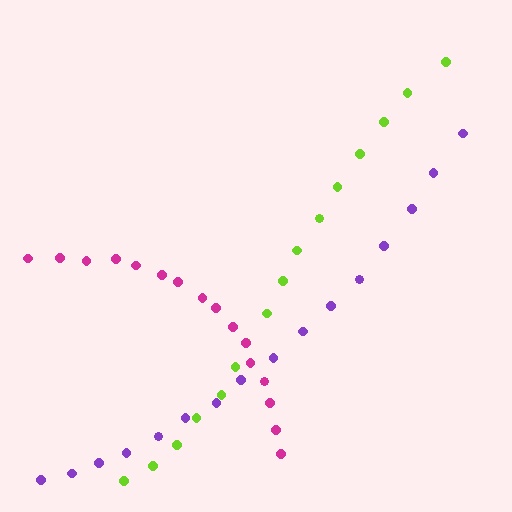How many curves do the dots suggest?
There are 3 distinct paths.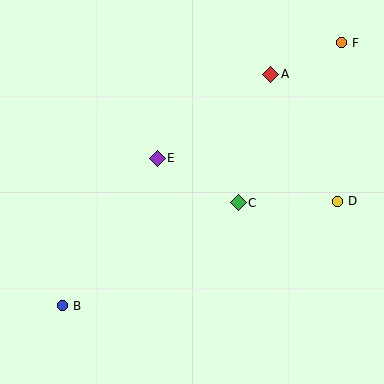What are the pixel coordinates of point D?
Point D is at (338, 201).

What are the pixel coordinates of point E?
Point E is at (157, 158).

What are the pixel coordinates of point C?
Point C is at (238, 203).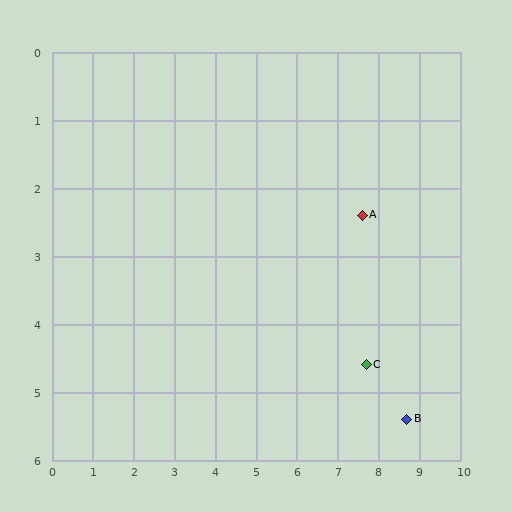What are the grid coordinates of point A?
Point A is at approximately (7.6, 2.4).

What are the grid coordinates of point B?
Point B is at approximately (8.7, 5.4).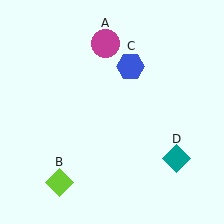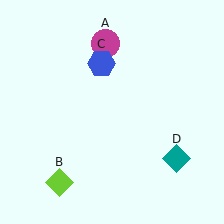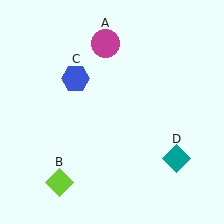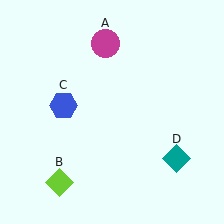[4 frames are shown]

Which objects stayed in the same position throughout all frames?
Magenta circle (object A) and lime diamond (object B) and teal diamond (object D) remained stationary.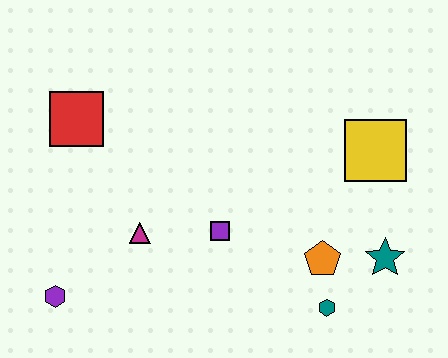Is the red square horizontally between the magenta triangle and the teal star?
No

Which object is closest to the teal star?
The orange pentagon is closest to the teal star.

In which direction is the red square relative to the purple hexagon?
The red square is above the purple hexagon.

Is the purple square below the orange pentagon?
No